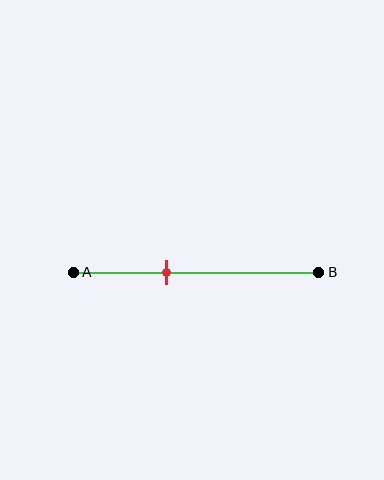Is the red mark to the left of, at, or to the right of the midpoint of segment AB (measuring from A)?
The red mark is to the left of the midpoint of segment AB.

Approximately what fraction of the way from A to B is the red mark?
The red mark is approximately 40% of the way from A to B.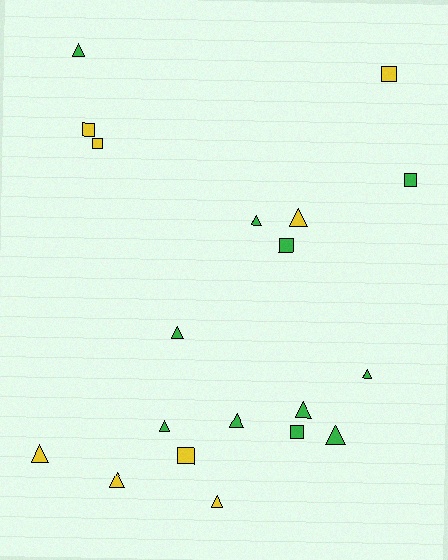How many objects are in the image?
There are 19 objects.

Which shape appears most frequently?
Triangle, with 12 objects.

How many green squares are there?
There are 3 green squares.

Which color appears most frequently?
Green, with 11 objects.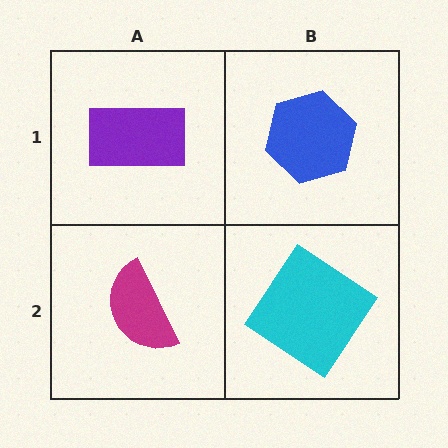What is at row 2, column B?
A cyan diamond.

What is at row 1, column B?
A blue hexagon.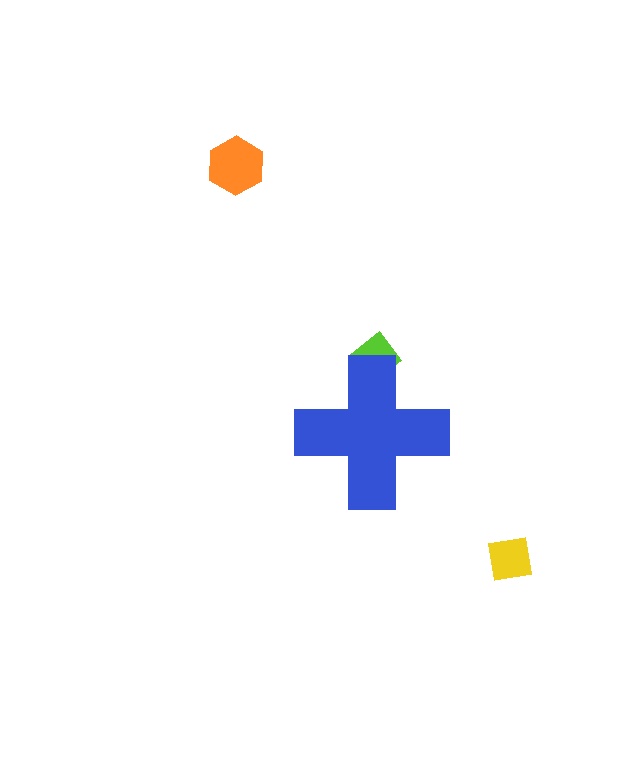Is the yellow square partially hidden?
No, the yellow square is fully visible.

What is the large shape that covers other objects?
A blue cross.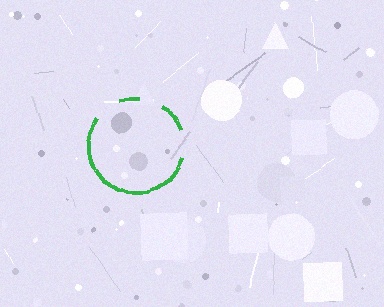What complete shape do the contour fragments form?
The contour fragments form a circle.